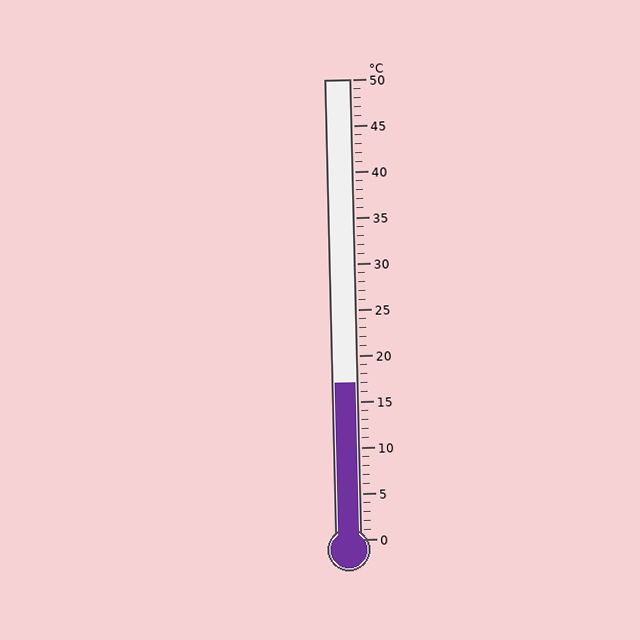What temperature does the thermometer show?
The thermometer shows approximately 17°C.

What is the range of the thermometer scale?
The thermometer scale ranges from 0°C to 50°C.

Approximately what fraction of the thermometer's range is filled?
The thermometer is filled to approximately 35% of its range.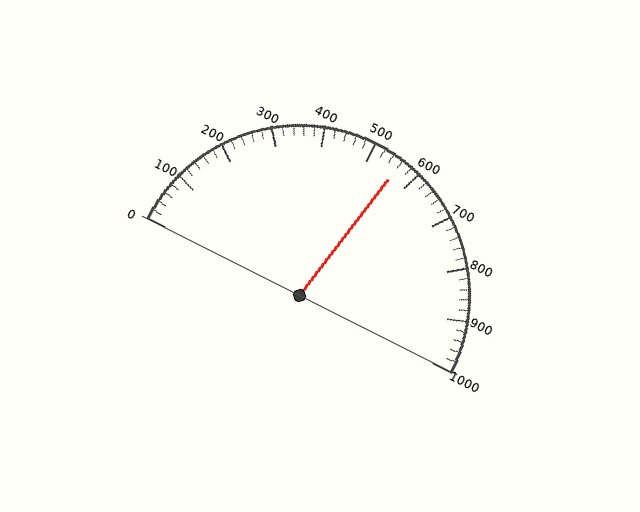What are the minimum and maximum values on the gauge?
The gauge ranges from 0 to 1000.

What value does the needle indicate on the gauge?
The needle indicates approximately 560.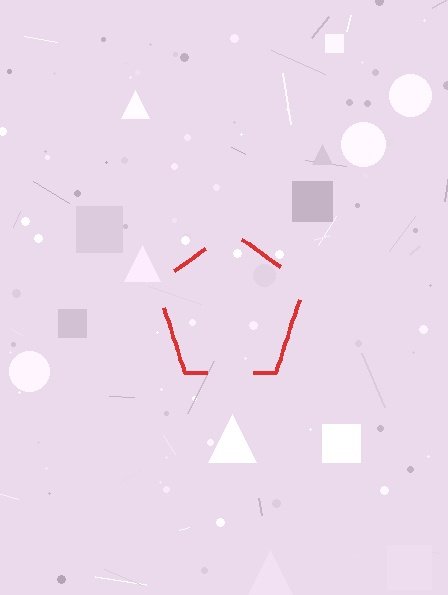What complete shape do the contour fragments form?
The contour fragments form a pentagon.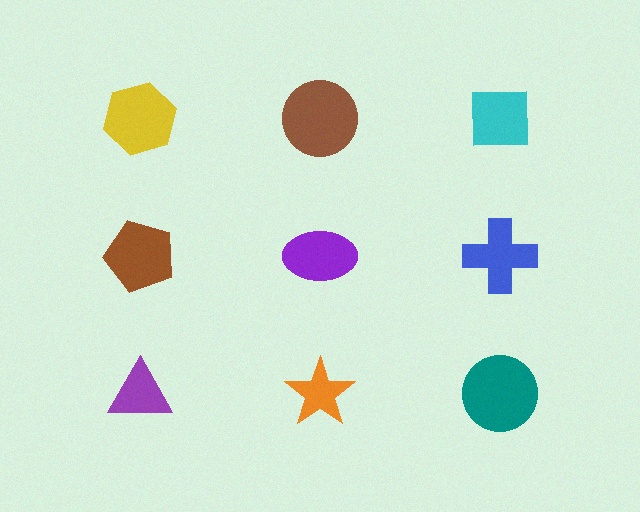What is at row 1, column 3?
A cyan square.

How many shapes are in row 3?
3 shapes.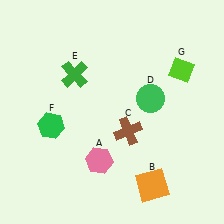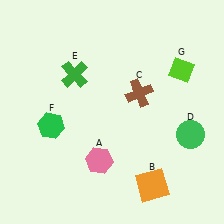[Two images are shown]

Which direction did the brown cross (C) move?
The brown cross (C) moved up.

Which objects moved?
The objects that moved are: the brown cross (C), the green circle (D).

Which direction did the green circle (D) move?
The green circle (D) moved right.